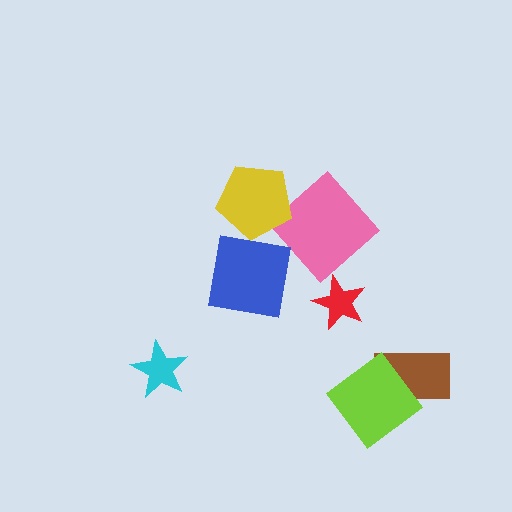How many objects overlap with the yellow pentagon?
0 objects overlap with the yellow pentagon.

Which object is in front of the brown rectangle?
The lime diamond is in front of the brown rectangle.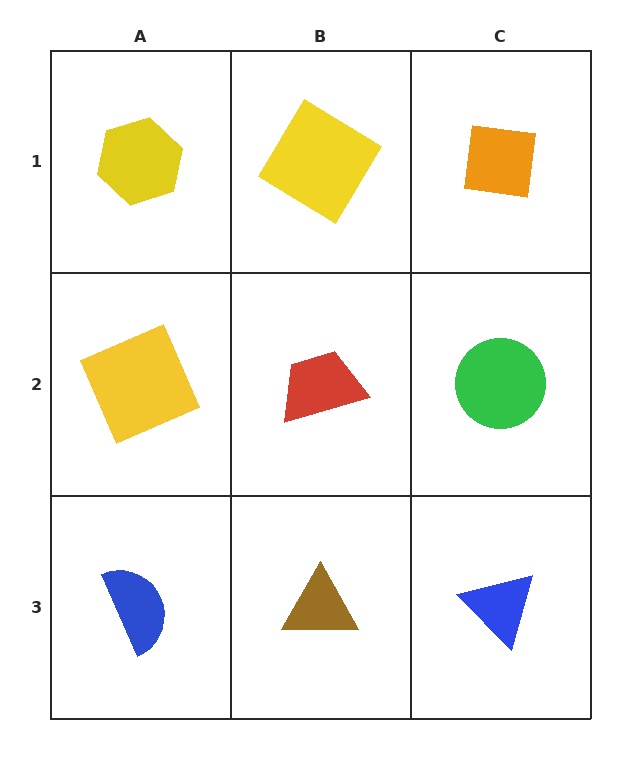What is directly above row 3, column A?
A yellow square.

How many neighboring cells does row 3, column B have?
3.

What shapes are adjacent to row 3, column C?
A green circle (row 2, column C), a brown triangle (row 3, column B).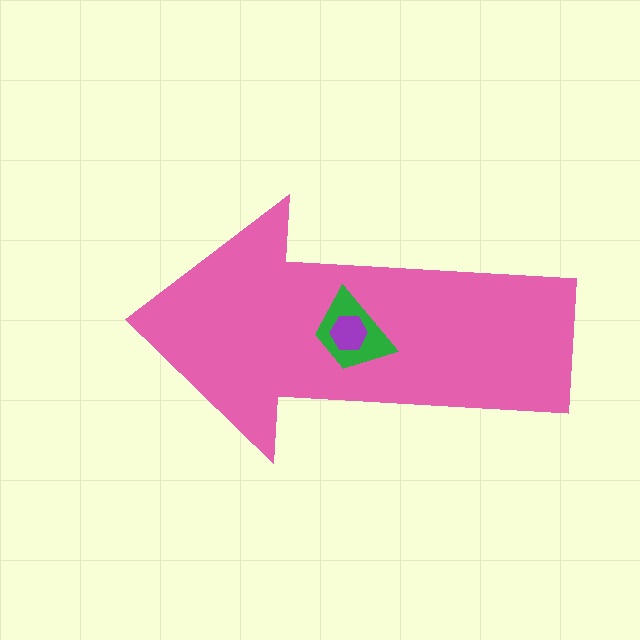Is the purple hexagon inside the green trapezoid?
Yes.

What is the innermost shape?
The purple hexagon.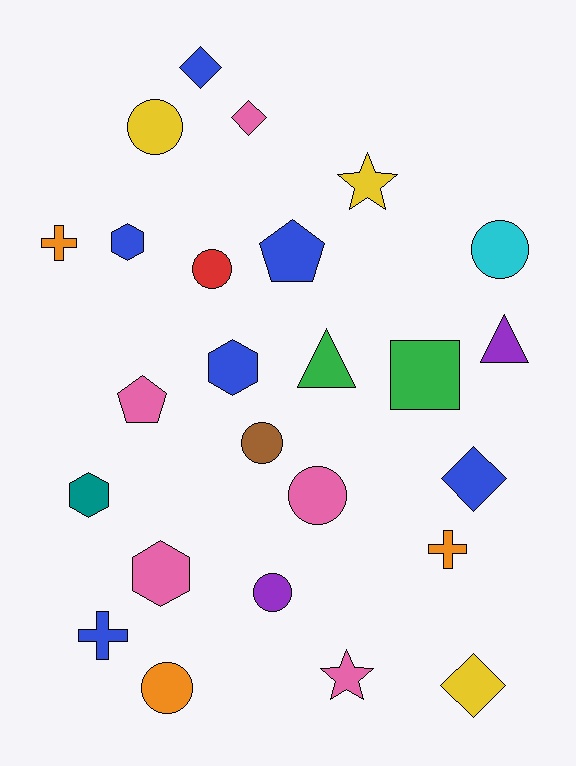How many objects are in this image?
There are 25 objects.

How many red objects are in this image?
There is 1 red object.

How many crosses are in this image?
There are 3 crosses.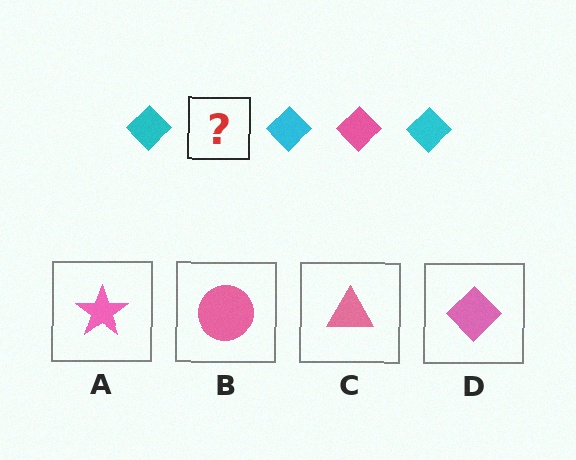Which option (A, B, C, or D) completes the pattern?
D.